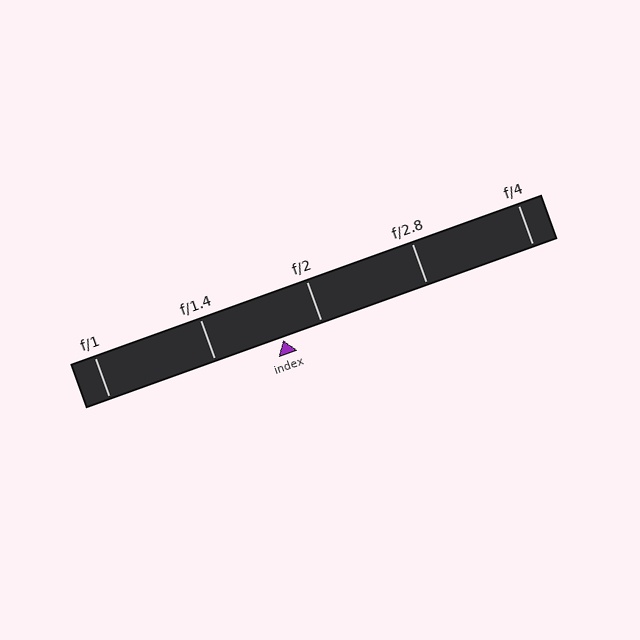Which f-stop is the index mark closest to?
The index mark is closest to f/2.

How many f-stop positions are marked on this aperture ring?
There are 5 f-stop positions marked.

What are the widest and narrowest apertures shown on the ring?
The widest aperture shown is f/1 and the narrowest is f/4.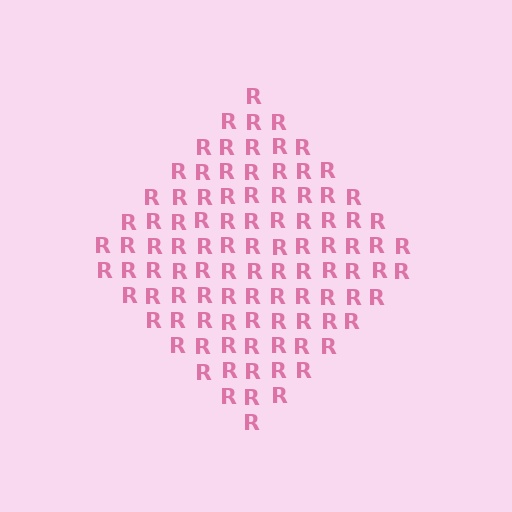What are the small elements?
The small elements are letter R's.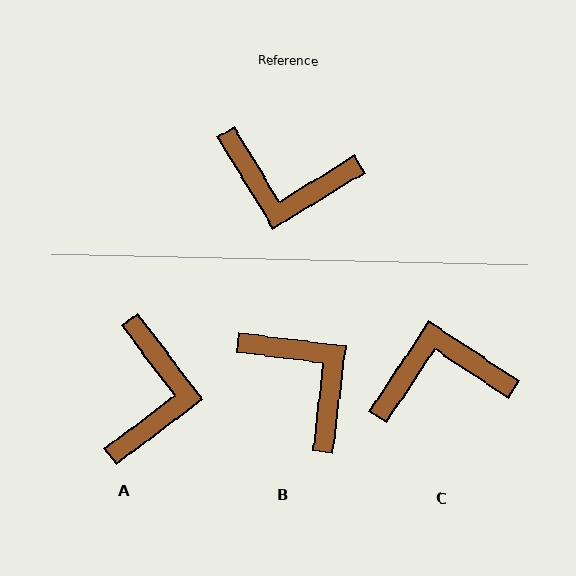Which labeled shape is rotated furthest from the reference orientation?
C, about 155 degrees away.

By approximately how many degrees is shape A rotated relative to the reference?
Approximately 96 degrees counter-clockwise.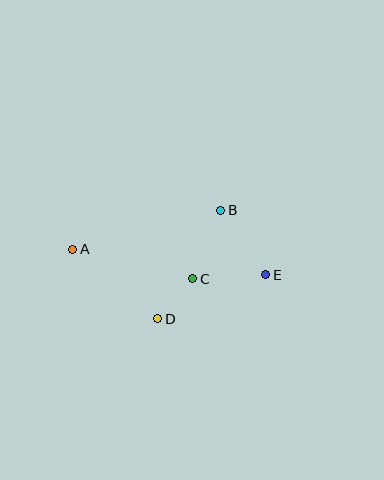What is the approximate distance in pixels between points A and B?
The distance between A and B is approximately 153 pixels.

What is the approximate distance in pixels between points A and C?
The distance between A and C is approximately 123 pixels.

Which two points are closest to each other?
Points C and D are closest to each other.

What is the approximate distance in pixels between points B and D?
The distance between B and D is approximately 126 pixels.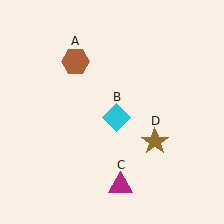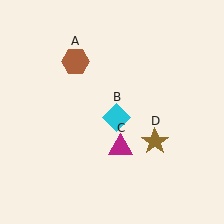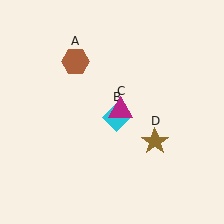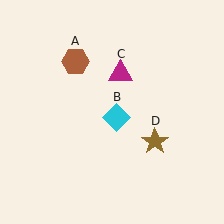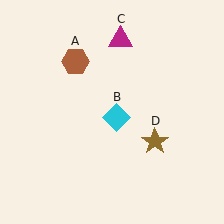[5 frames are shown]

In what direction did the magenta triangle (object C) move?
The magenta triangle (object C) moved up.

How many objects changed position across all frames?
1 object changed position: magenta triangle (object C).